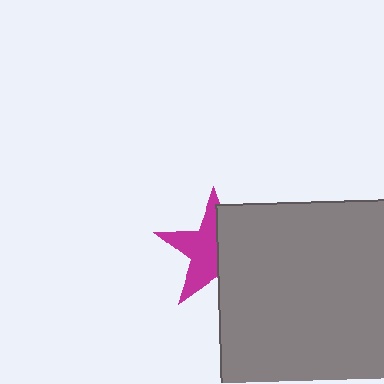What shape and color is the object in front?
The object in front is a gray square.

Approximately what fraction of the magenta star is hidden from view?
Roughly 46% of the magenta star is hidden behind the gray square.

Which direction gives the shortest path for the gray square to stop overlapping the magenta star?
Moving right gives the shortest separation.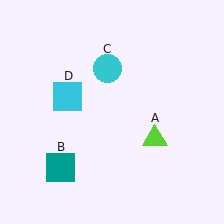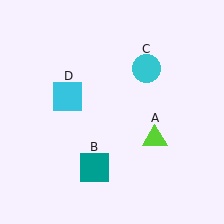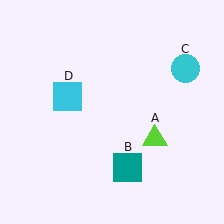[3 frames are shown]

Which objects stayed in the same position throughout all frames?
Lime triangle (object A) and cyan square (object D) remained stationary.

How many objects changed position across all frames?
2 objects changed position: teal square (object B), cyan circle (object C).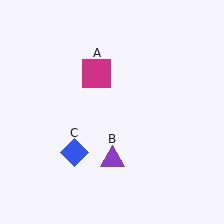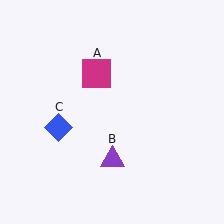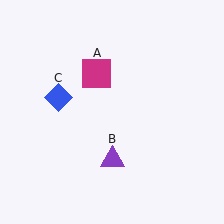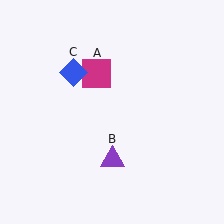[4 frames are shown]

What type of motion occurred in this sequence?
The blue diamond (object C) rotated clockwise around the center of the scene.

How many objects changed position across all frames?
1 object changed position: blue diamond (object C).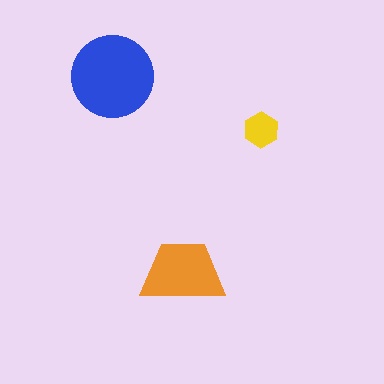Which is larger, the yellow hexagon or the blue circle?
The blue circle.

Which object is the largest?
The blue circle.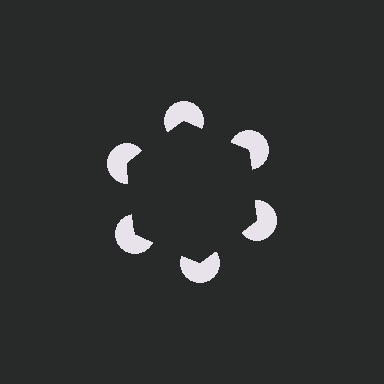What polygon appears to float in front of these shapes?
An illusory hexagon — its edges are inferred from the aligned wedge cuts in the pac-man discs, not physically drawn.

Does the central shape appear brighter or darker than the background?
It typically appears slightly darker than the background, even though no actual brightness change is drawn.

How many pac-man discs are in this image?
There are 6 — one at each vertex of the illusory hexagon.